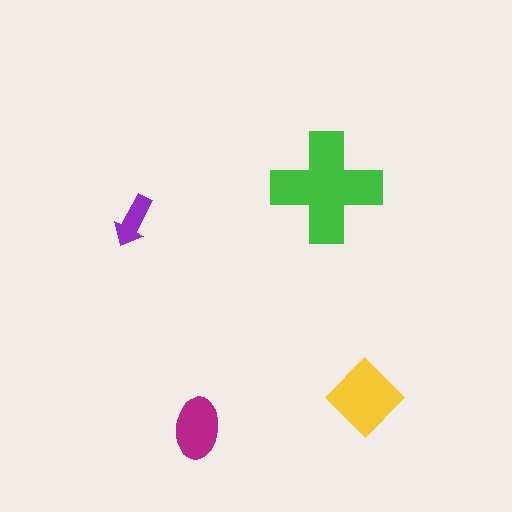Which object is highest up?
The green cross is topmost.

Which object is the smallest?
The purple arrow.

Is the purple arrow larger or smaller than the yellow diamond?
Smaller.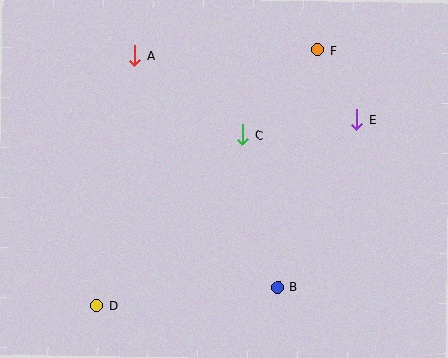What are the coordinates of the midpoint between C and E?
The midpoint between C and E is at (299, 128).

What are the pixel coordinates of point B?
Point B is at (277, 287).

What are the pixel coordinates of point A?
Point A is at (134, 55).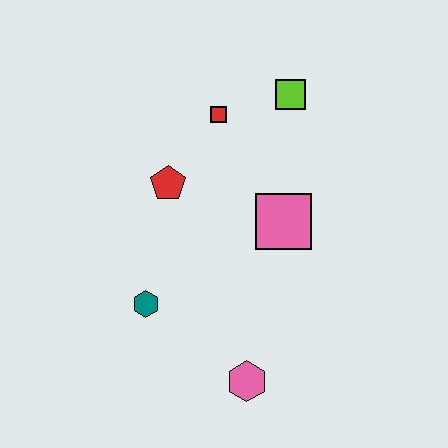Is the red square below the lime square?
Yes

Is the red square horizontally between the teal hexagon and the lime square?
Yes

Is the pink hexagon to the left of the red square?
No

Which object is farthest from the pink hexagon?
The lime square is farthest from the pink hexagon.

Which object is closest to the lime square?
The red square is closest to the lime square.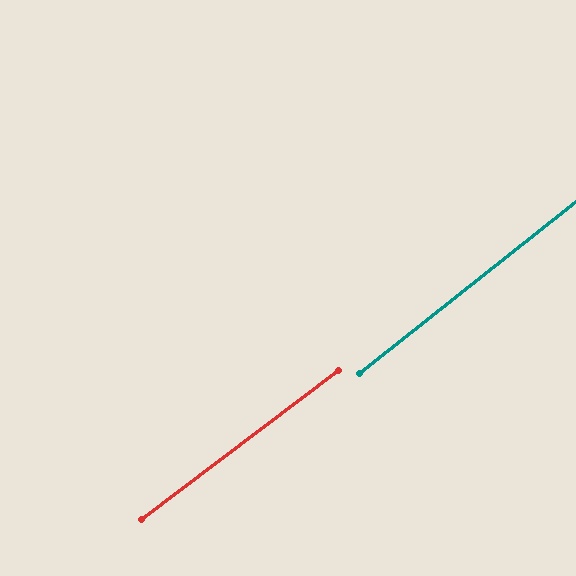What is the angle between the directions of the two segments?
Approximately 1 degree.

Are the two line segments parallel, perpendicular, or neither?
Parallel — their directions differ by only 1.5°.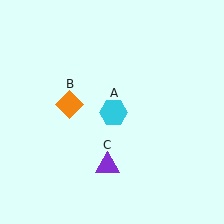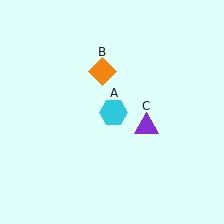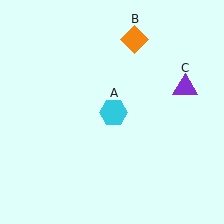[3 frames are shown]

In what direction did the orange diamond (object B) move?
The orange diamond (object B) moved up and to the right.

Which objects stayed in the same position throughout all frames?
Cyan hexagon (object A) remained stationary.